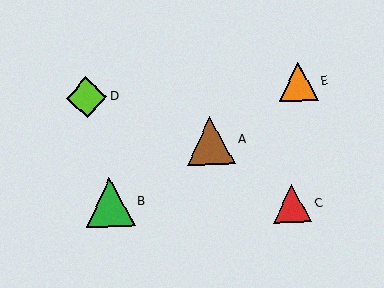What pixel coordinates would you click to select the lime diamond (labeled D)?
Click at (86, 97) to select the lime diamond D.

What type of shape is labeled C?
Shape C is a red triangle.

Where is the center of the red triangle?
The center of the red triangle is at (292, 204).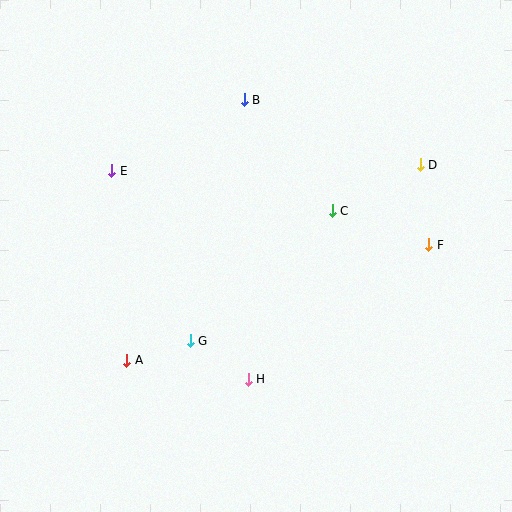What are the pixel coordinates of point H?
Point H is at (248, 379).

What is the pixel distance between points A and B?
The distance between A and B is 286 pixels.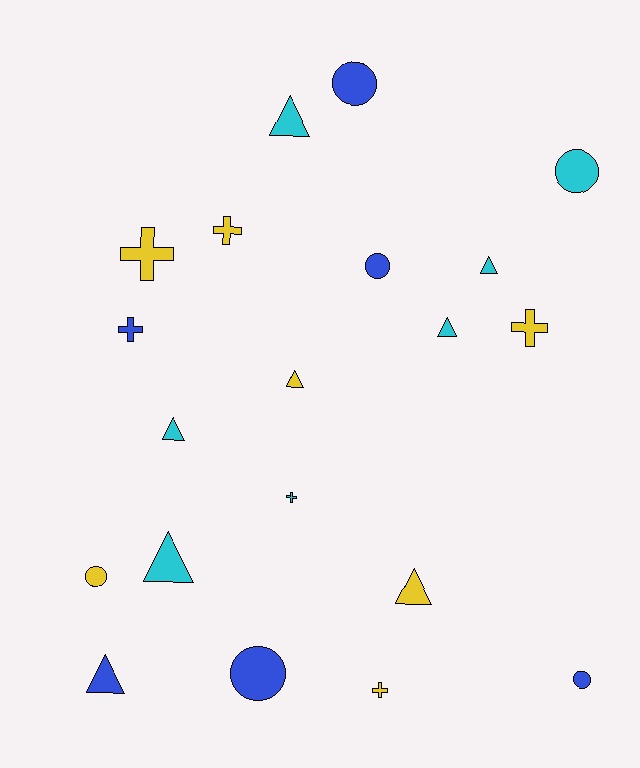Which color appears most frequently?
Cyan, with 7 objects.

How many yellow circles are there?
There is 1 yellow circle.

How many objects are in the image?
There are 20 objects.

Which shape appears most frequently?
Triangle, with 8 objects.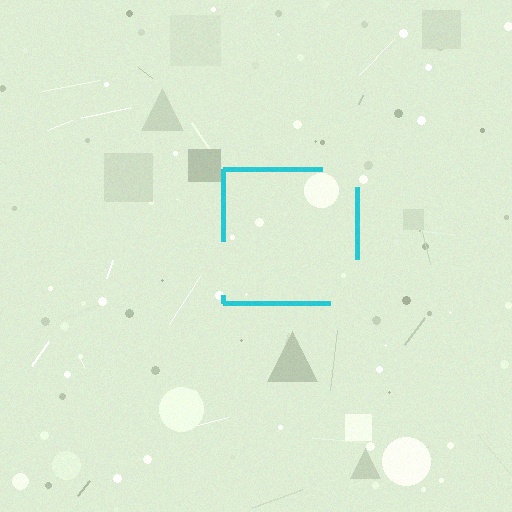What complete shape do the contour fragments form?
The contour fragments form a square.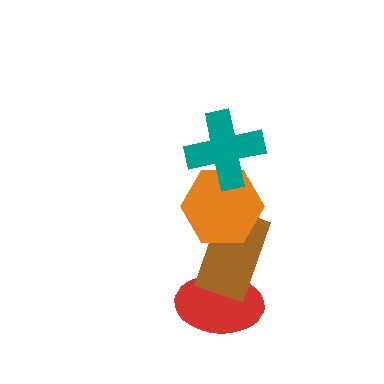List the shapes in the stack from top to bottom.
From top to bottom: the teal cross, the orange hexagon, the brown rectangle, the red ellipse.